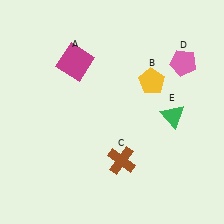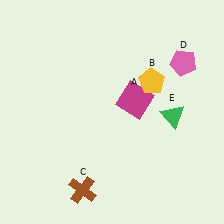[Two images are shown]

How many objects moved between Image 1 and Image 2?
2 objects moved between the two images.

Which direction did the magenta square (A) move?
The magenta square (A) moved right.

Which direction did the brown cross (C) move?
The brown cross (C) moved left.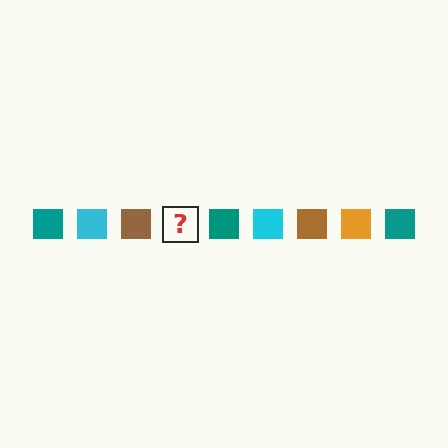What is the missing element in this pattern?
The missing element is an orange square.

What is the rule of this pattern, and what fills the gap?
The rule is that the pattern cycles through teal, cyan, brown, orange squares. The gap should be filled with an orange square.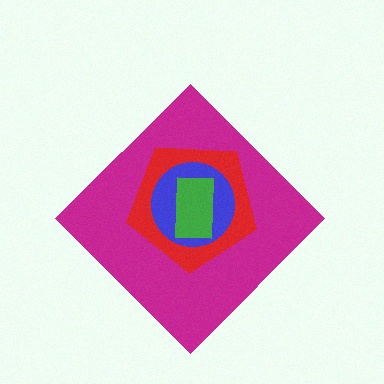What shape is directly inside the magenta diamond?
The red pentagon.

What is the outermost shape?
The magenta diamond.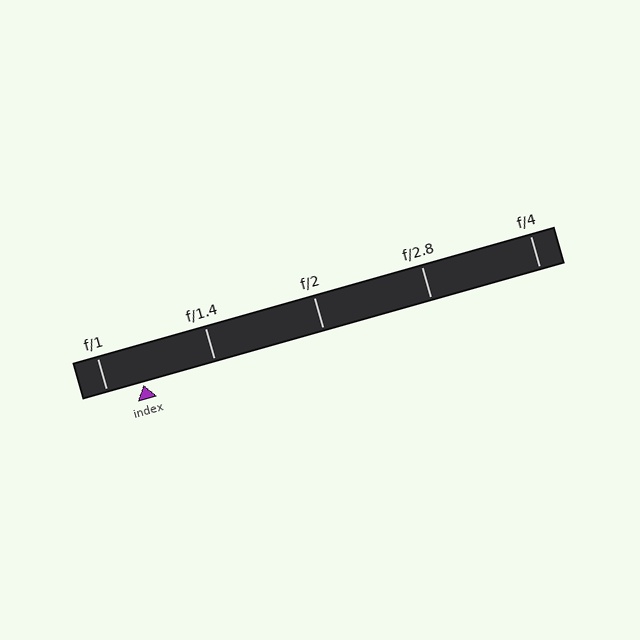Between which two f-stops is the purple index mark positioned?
The index mark is between f/1 and f/1.4.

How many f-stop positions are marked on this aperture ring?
There are 5 f-stop positions marked.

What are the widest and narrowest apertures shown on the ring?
The widest aperture shown is f/1 and the narrowest is f/4.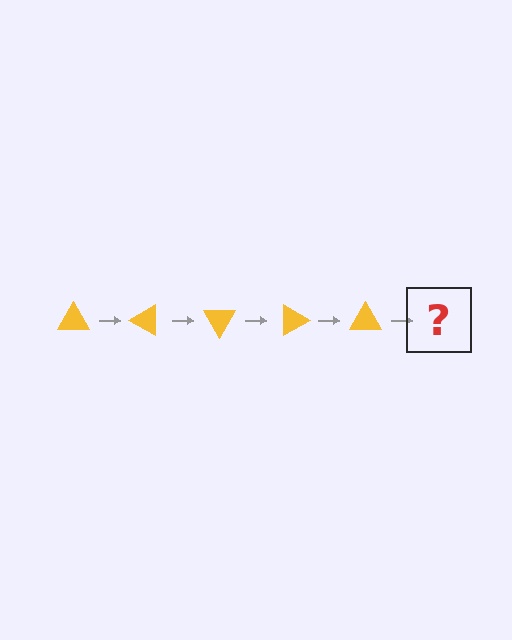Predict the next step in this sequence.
The next step is a yellow triangle rotated 150 degrees.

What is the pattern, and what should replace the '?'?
The pattern is that the triangle rotates 30 degrees each step. The '?' should be a yellow triangle rotated 150 degrees.